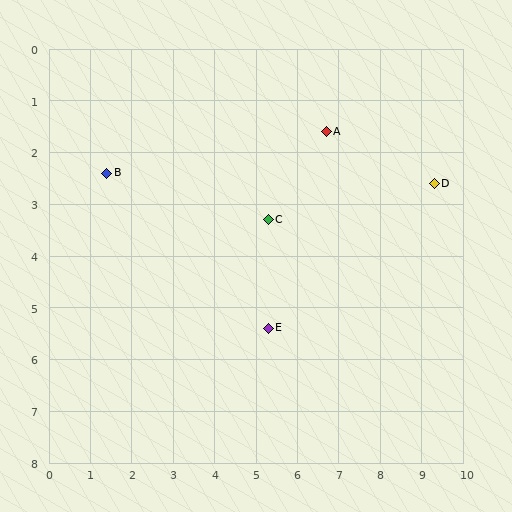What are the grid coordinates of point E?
Point E is at approximately (5.3, 5.4).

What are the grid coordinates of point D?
Point D is at approximately (9.3, 2.6).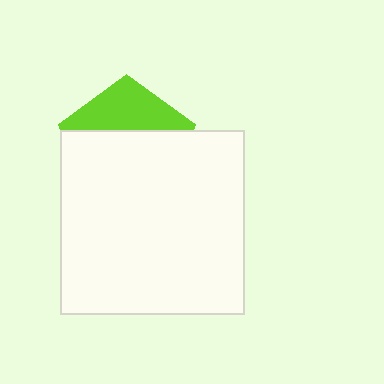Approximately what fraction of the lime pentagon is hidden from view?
Roughly 67% of the lime pentagon is hidden behind the white square.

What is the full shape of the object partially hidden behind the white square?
The partially hidden object is a lime pentagon.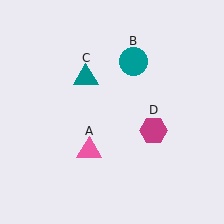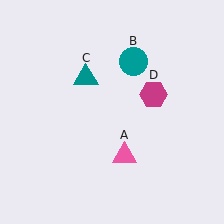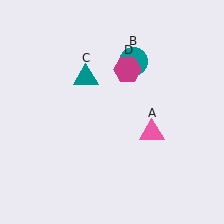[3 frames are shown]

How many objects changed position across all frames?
2 objects changed position: pink triangle (object A), magenta hexagon (object D).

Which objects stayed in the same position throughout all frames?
Teal circle (object B) and teal triangle (object C) remained stationary.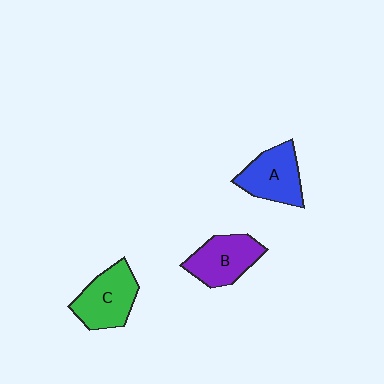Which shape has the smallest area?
Shape B (purple).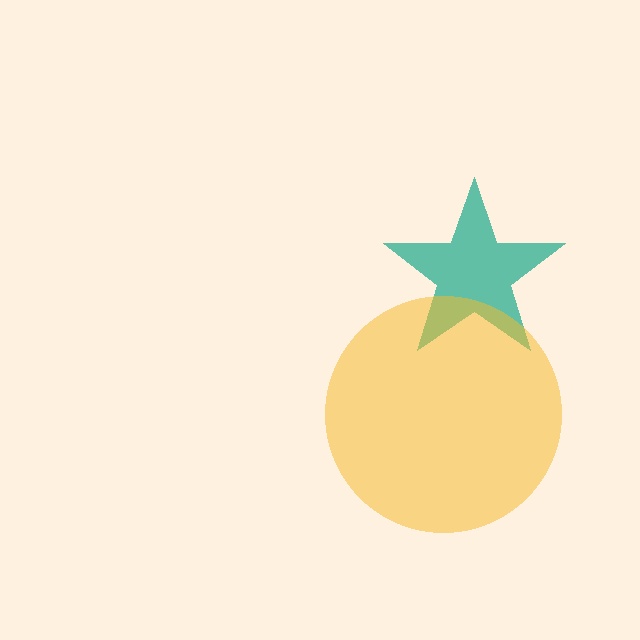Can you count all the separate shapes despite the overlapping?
Yes, there are 2 separate shapes.